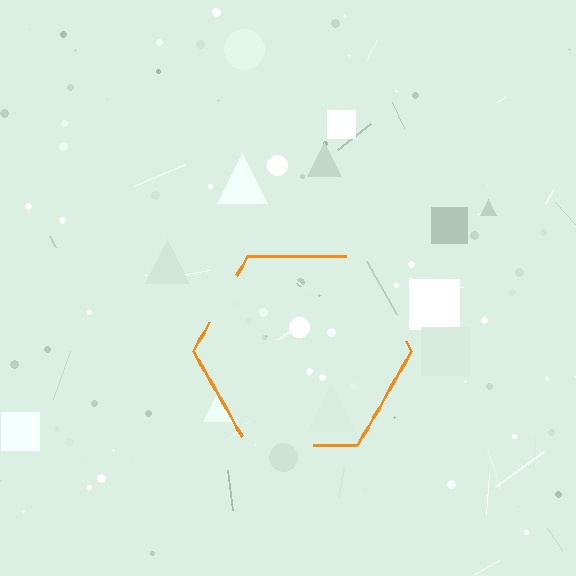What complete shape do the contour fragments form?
The contour fragments form a hexagon.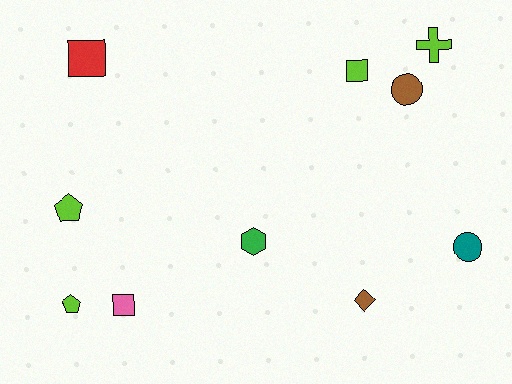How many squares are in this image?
There are 3 squares.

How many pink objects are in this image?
There is 1 pink object.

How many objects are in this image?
There are 10 objects.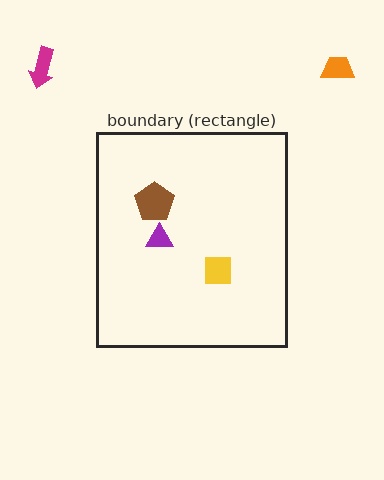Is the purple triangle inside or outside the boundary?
Inside.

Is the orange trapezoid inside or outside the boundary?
Outside.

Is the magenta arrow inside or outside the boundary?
Outside.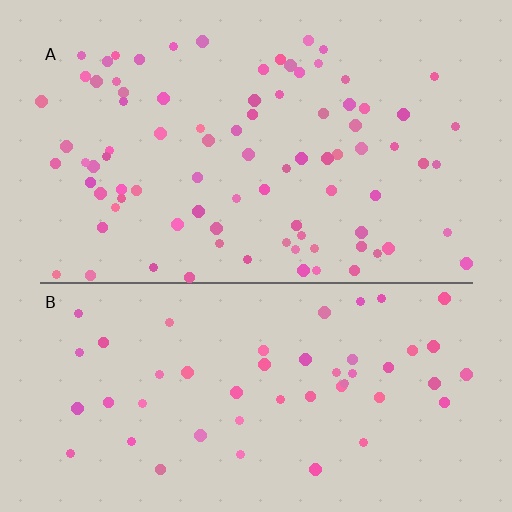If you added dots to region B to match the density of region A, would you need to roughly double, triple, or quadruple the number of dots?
Approximately double.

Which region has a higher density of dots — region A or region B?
A (the top).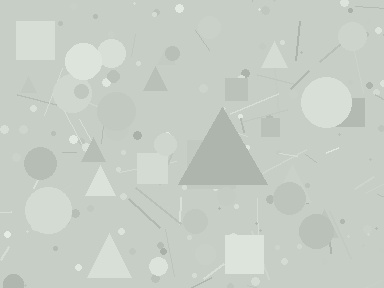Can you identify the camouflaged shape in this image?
The camouflaged shape is a triangle.